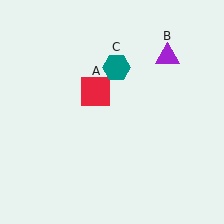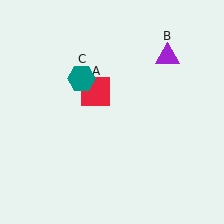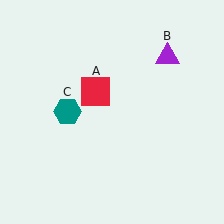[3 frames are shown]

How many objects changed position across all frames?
1 object changed position: teal hexagon (object C).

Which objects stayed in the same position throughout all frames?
Red square (object A) and purple triangle (object B) remained stationary.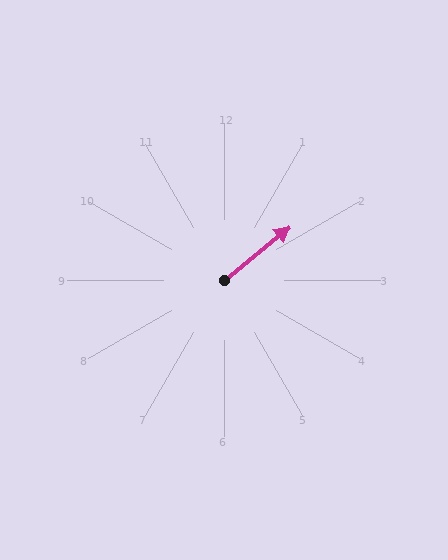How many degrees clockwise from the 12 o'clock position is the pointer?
Approximately 51 degrees.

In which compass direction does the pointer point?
Northeast.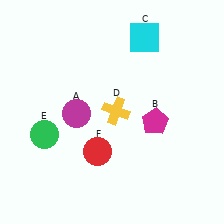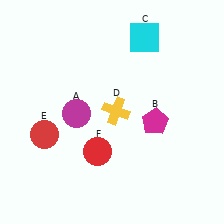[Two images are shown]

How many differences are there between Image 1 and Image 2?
There is 1 difference between the two images.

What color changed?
The circle (E) changed from green in Image 1 to red in Image 2.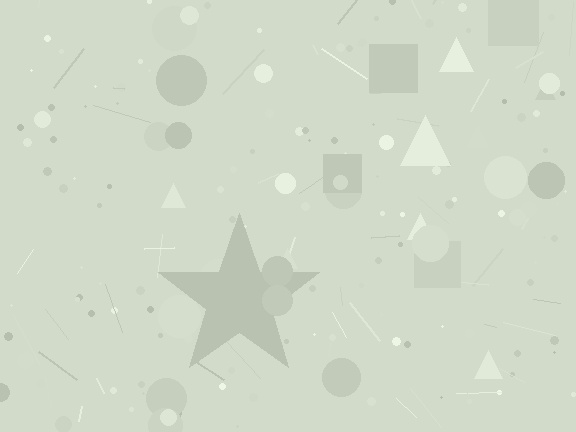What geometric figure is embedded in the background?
A star is embedded in the background.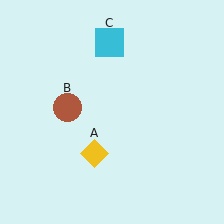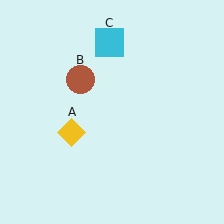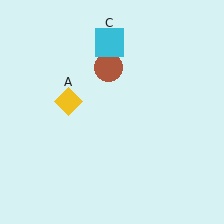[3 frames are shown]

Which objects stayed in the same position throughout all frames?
Cyan square (object C) remained stationary.